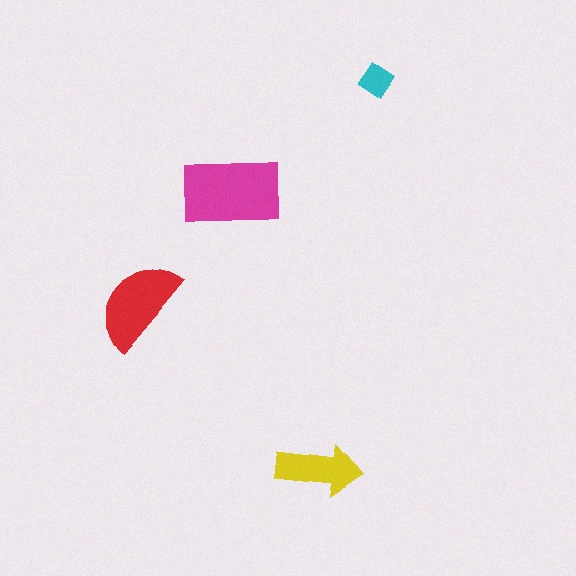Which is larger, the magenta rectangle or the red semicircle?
The magenta rectangle.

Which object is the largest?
The magenta rectangle.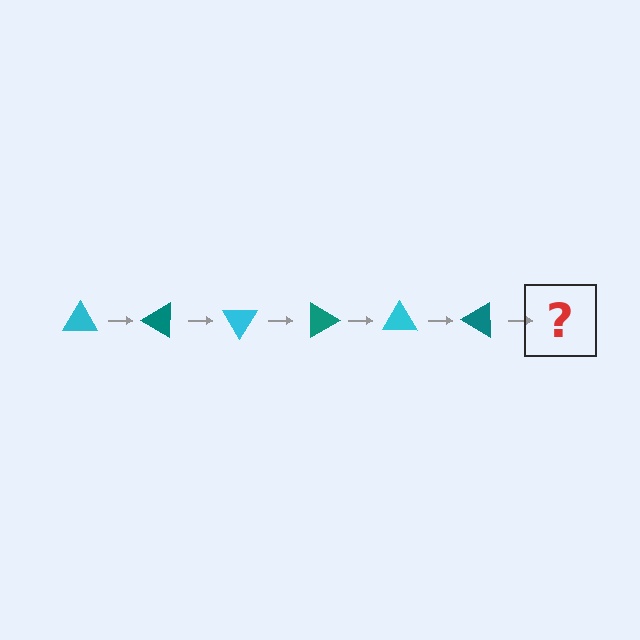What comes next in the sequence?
The next element should be a cyan triangle, rotated 180 degrees from the start.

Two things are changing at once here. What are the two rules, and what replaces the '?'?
The two rules are that it rotates 30 degrees each step and the color cycles through cyan and teal. The '?' should be a cyan triangle, rotated 180 degrees from the start.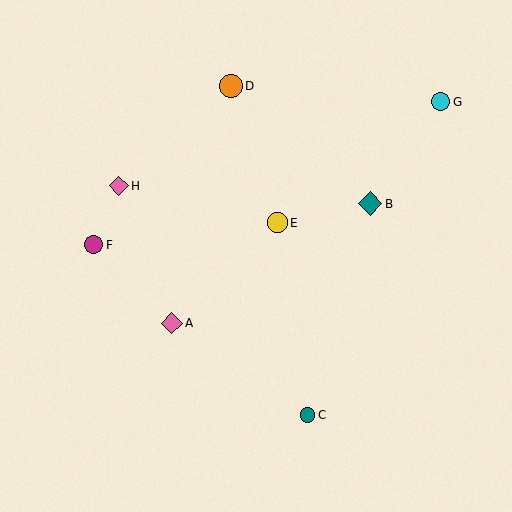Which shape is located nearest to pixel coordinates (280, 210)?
The yellow circle (labeled E) at (277, 223) is nearest to that location.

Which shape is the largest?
The teal diamond (labeled B) is the largest.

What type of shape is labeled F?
Shape F is a magenta circle.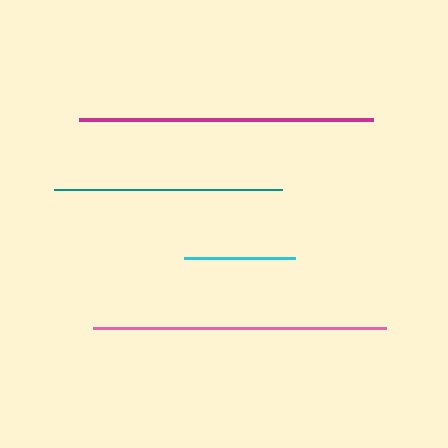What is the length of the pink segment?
The pink segment is approximately 293 pixels long.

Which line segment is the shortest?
The cyan line is the shortest at approximately 111 pixels.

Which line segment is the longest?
The magenta line is the longest at approximately 295 pixels.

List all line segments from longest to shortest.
From longest to shortest: magenta, pink, teal, cyan.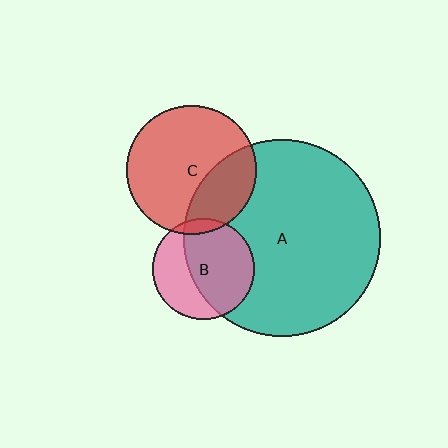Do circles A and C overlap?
Yes.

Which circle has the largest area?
Circle A (teal).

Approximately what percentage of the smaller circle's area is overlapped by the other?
Approximately 30%.